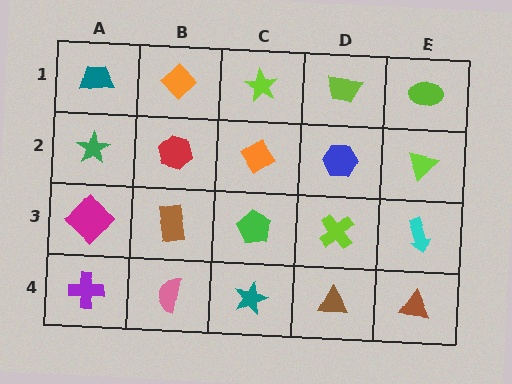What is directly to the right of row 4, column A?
A pink semicircle.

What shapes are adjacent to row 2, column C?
A lime star (row 1, column C), a green pentagon (row 3, column C), a red hexagon (row 2, column B), a blue hexagon (row 2, column D).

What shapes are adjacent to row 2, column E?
A lime ellipse (row 1, column E), a cyan arrow (row 3, column E), a blue hexagon (row 2, column D).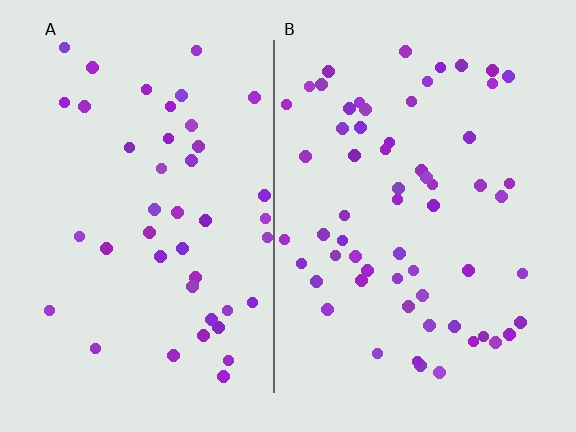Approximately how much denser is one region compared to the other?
Approximately 1.4× — region B over region A.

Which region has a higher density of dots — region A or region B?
B (the right).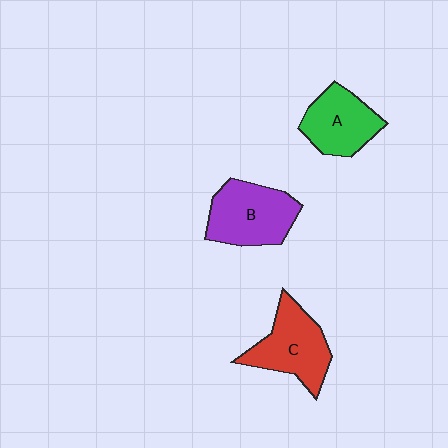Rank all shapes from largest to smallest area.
From largest to smallest: B (purple), C (red), A (green).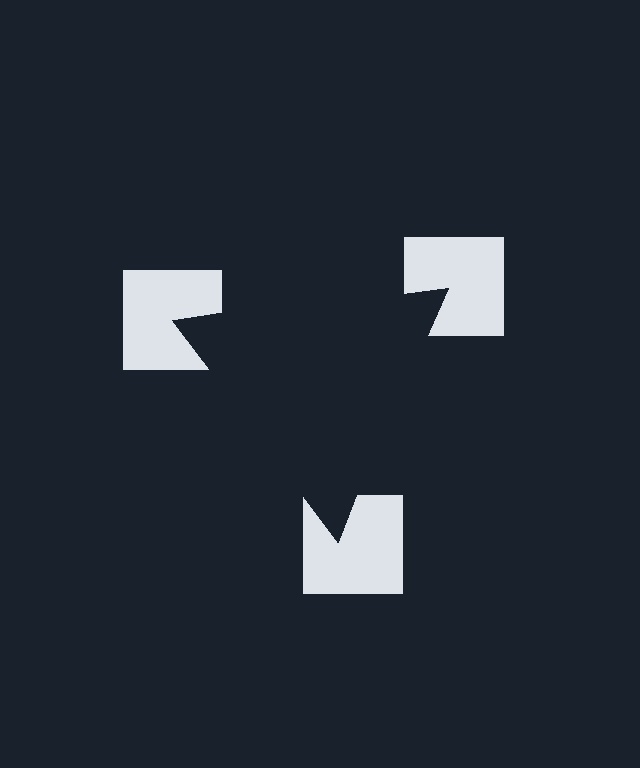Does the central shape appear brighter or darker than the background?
It typically appears slightly darker than the background, even though no actual brightness change is drawn.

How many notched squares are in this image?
There are 3 — one at each vertex of the illusory triangle.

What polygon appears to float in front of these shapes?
An illusory triangle — its edges are inferred from the aligned wedge cuts in the notched squares, not physically drawn.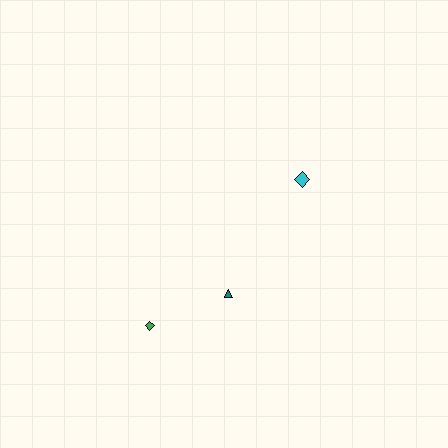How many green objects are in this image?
There is 1 green object.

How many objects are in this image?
There are 3 objects.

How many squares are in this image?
There are no squares.